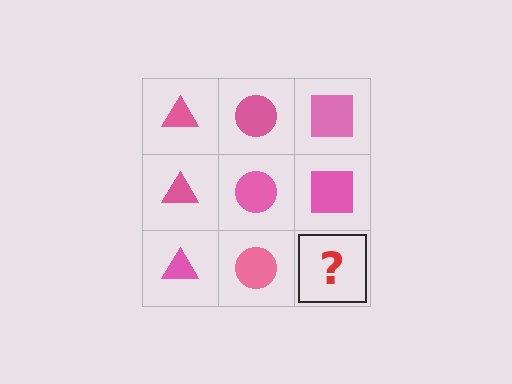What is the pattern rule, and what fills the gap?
The rule is that each column has a consistent shape. The gap should be filled with a pink square.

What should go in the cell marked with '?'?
The missing cell should contain a pink square.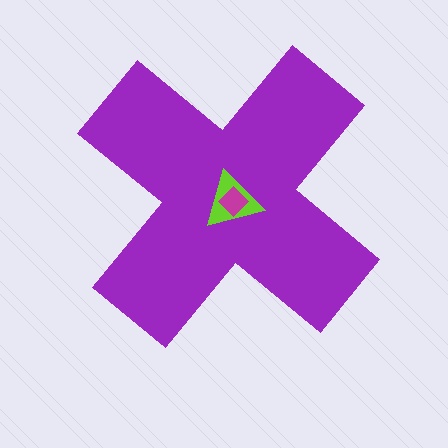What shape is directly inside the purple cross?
The lime triangle.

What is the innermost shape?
The magenta diamond.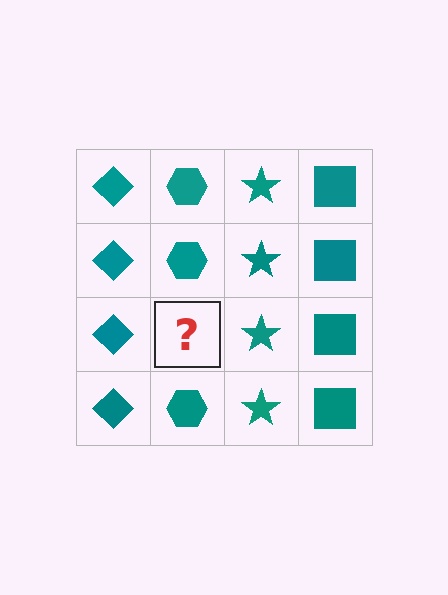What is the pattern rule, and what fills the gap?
The rule is that each column has a consistent shape. The gap should be filled with a teal hexagon.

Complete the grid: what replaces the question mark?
The question mark should be replaced with a teal hexagon.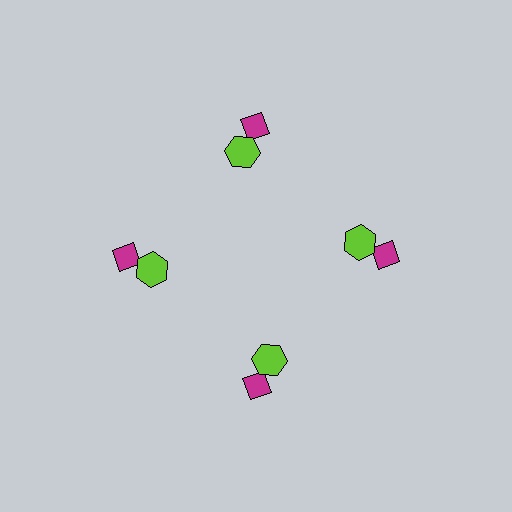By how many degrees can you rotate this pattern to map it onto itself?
The pattern maps onto itself every 90 degrees of rotation.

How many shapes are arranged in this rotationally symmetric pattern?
There are 8 shapes, arranged in 4 groups of 2.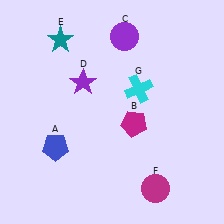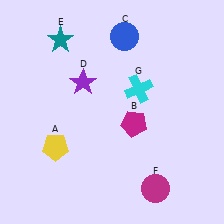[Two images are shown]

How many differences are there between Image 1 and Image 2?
There are 2 differences between the two images.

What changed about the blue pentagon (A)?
In Image 1, A is blue. In Image 2, it changed to yellow.